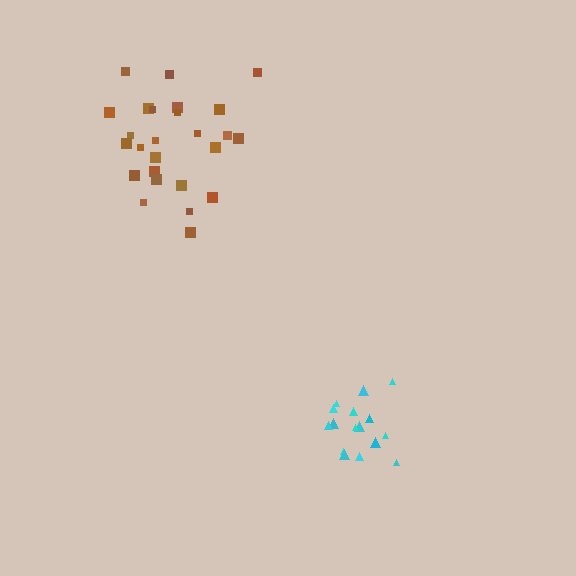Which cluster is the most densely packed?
Cyan.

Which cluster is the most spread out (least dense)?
Brown.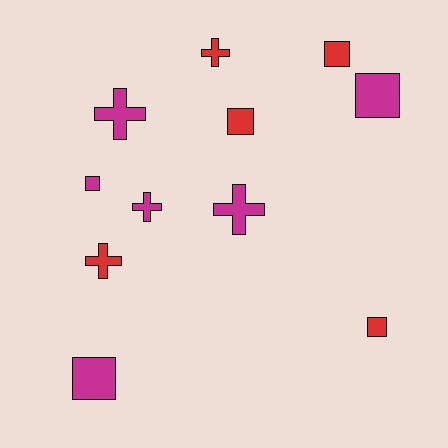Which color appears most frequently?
Magenta, with 6 objects.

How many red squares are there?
There are 3 red squares.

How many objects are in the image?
There are 11 objects.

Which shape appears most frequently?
Square, with 6 objects.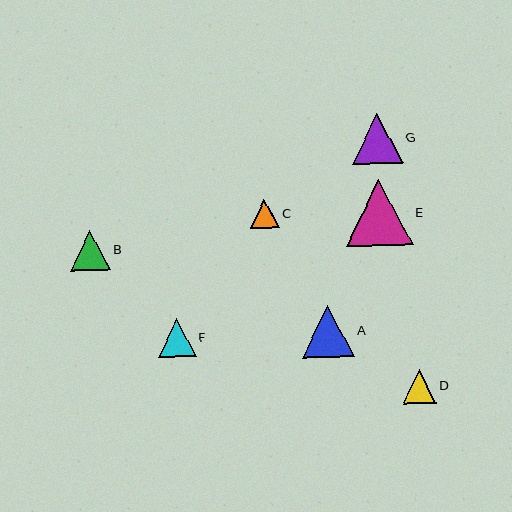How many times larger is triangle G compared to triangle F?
Triangle G is approximately 1.3 times the size of triangle F.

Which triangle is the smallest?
Triangle C is the smallest with a size of approximately 29 pixels.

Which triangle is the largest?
Triangle E is the largest with a size of approximately 66 pixels.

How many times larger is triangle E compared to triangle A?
Triangle E is approximately 1.3 times the size of triangle A.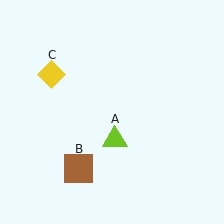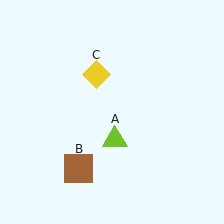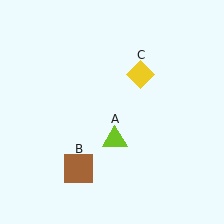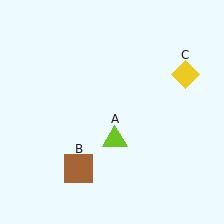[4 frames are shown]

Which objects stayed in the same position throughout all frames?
Lime triangle (object A) and brown square (object B) remained stationary.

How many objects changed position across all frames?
1 object changed position: yellow diamond (object C).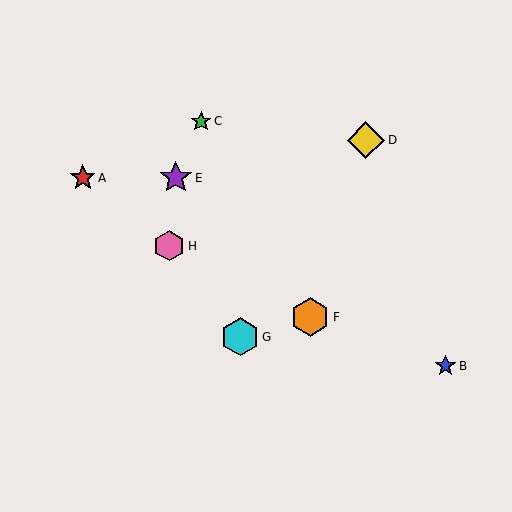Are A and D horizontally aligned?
No, A is at y≈178 and D is at y≈140.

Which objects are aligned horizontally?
Objects A, E are aligned horizontally.